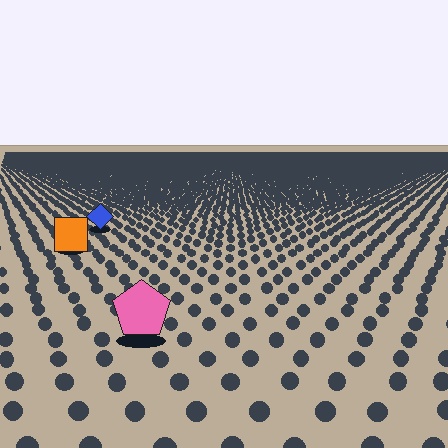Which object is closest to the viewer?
The pink pentagon is closest. The texture marks near it are larger and more spread out.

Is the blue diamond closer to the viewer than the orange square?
No. The orange square is closer — you can tell from the texture gradient: the ground texture is coarser near it.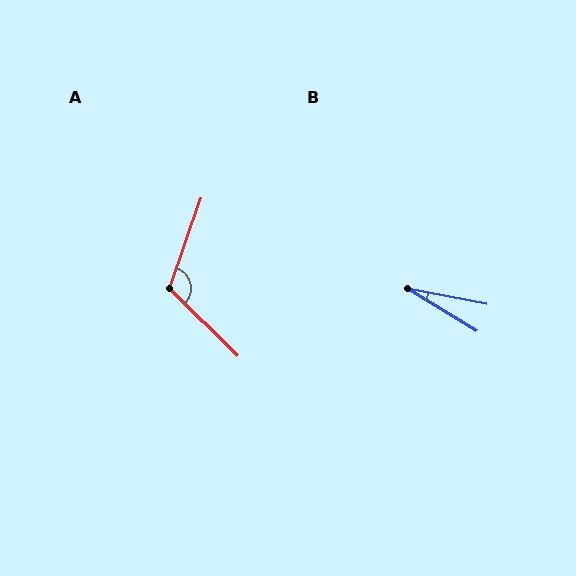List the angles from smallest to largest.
B (21°), A (116°).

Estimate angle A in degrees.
Approximately 116 degrees.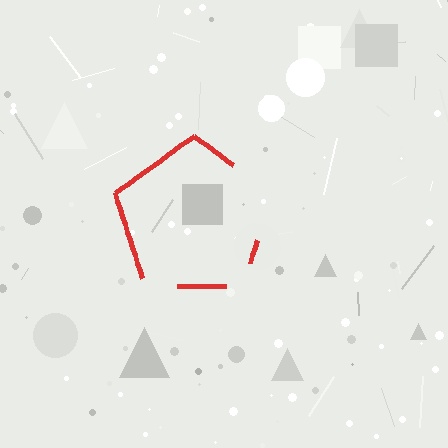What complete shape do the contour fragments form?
The contour fragments form a pentagon.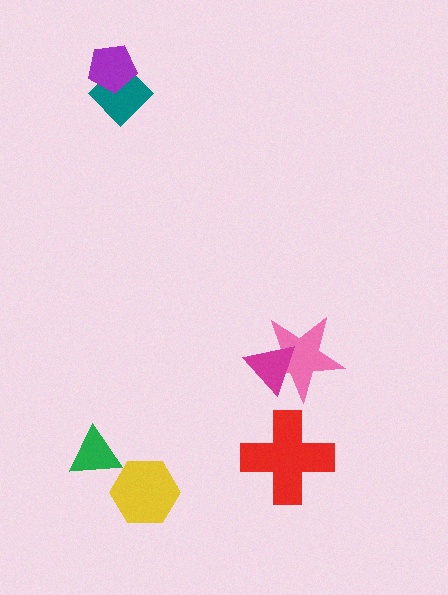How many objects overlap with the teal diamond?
1 object overlaps with the teal diamond.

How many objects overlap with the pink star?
1 object overlaps with the pink star.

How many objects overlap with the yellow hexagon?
0 objects overlap with the yellow hexagon.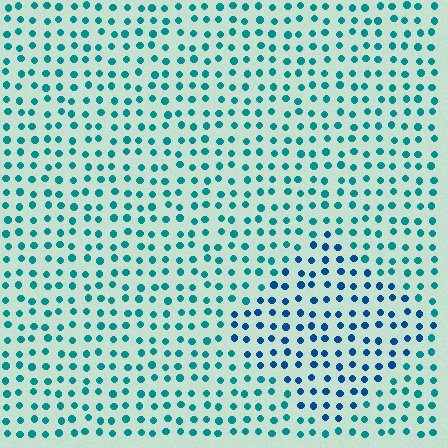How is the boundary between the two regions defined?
The boundary is defined purely by a slight shift in hue (about 30 degrees). Spacing, size, and orientation are identical on both sides.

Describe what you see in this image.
The image is filled with small teal elements in a uniform arrangement. A diamond-shaped region is visible where the elements are tinted to a slightly different hue, forming a subtle color boundary.